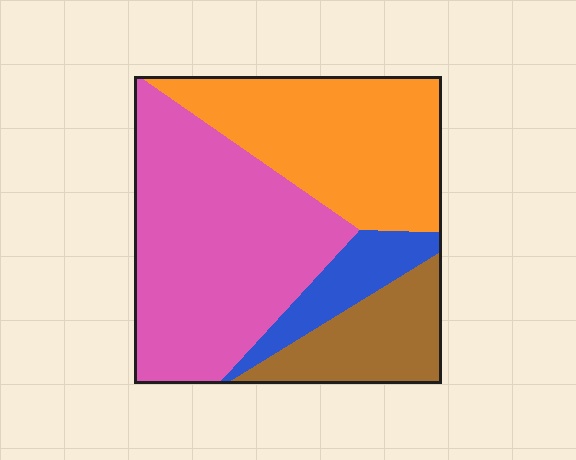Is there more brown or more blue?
Brown.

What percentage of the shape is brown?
Brown takes up about one sixth (1/6) of the shape.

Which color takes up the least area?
Blue, at roughly 10%.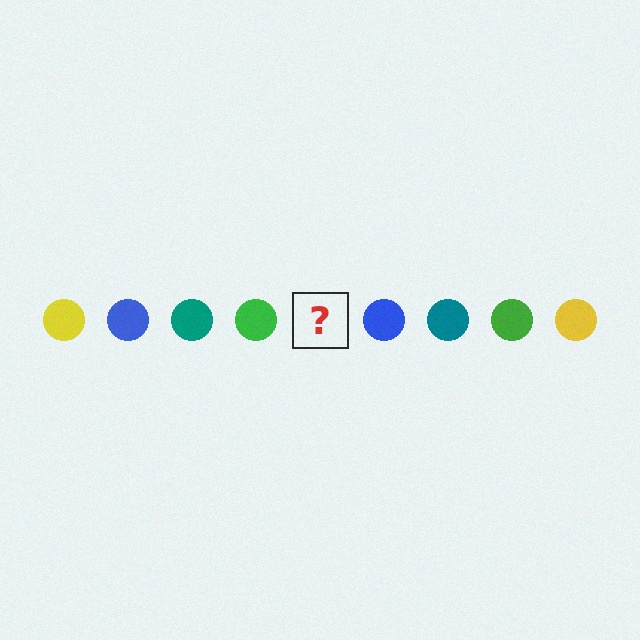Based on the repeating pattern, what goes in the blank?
The blank should be a yellow circle.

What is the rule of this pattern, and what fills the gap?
The rule is that the pattern cycles through yellow, blue, teal, green circles. The gap should be filled with a yellow circle.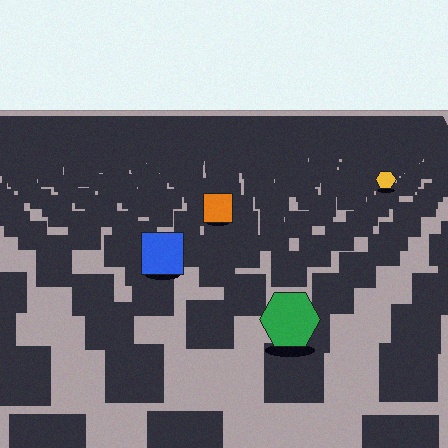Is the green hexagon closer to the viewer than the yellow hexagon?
Yes. The green hexagon is closer — you can tell from the texture gradient: the ground texture is coarser near it.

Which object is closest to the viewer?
The green hexagon is closest. The texture marks near it are larger and more spread out.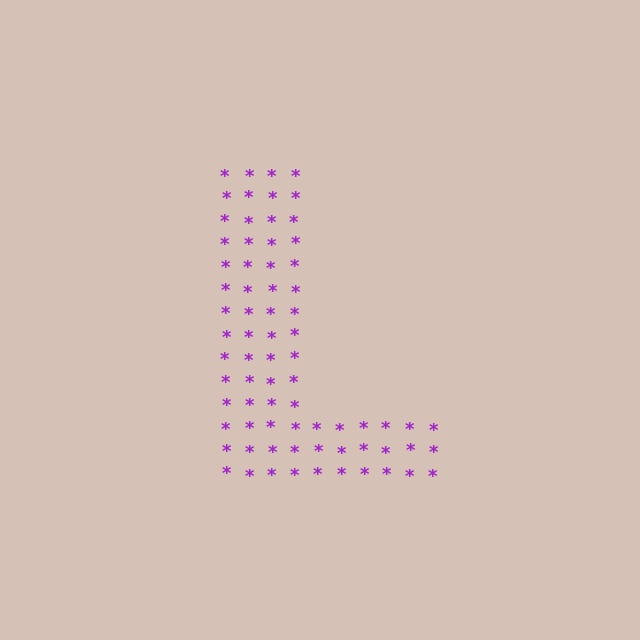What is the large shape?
The large shape is the letter L.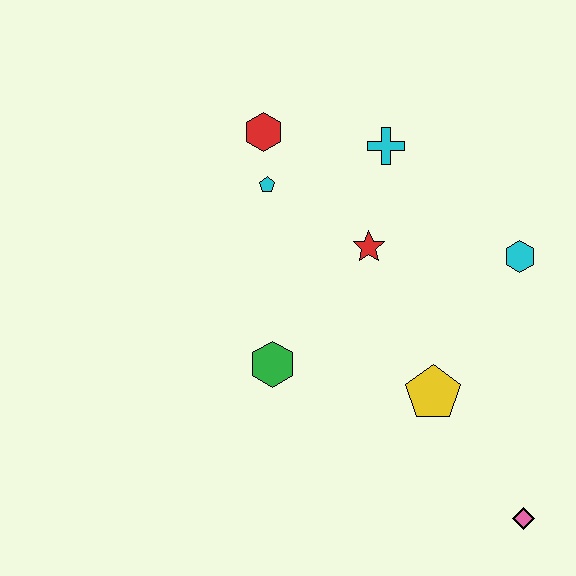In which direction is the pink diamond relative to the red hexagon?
The pink diamond is below the red hexagon.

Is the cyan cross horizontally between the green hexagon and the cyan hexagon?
Yes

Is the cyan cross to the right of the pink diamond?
No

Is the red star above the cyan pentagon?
No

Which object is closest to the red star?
The cyan cross is closest to the red star.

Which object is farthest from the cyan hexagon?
The red hexagon is farthest from the cyan hexagon.